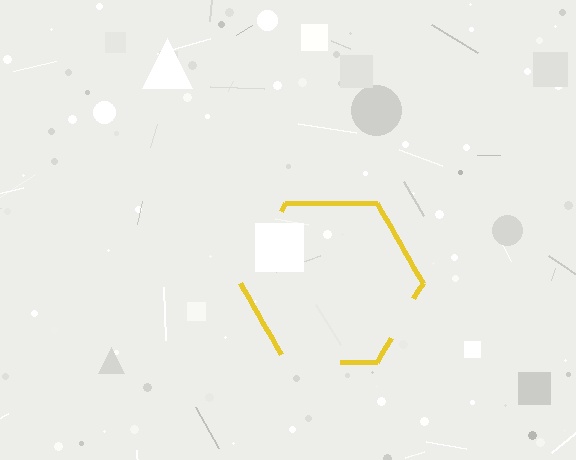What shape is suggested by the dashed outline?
The dashed outline suggests a hexagon.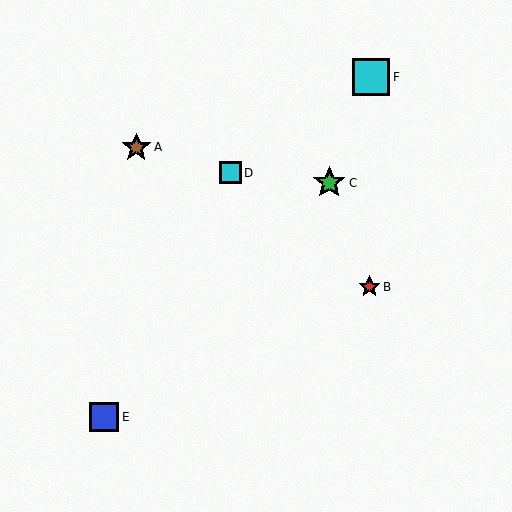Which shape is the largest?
The cyan square (labeled F) is the largest.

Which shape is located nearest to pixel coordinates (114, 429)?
The blue square (labeled E) at (104, 417) is nearest to that location.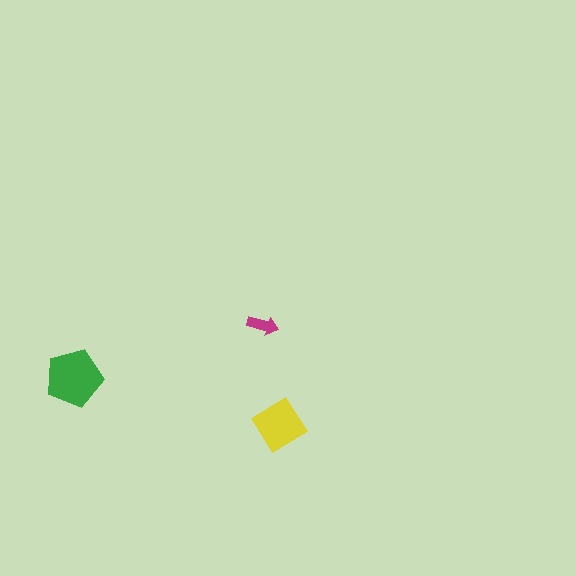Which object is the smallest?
The magenta arrow.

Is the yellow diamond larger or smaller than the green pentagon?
Smaller.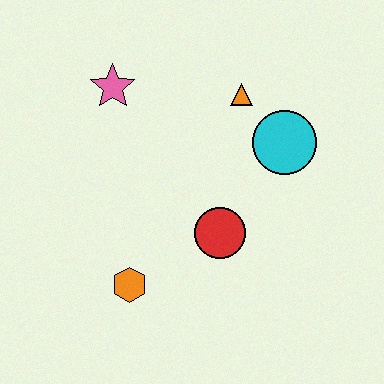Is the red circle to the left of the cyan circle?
Yes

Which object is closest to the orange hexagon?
The red circle is closest to the orange hexagon.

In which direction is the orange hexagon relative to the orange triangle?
The orange hexagon is below the orange triangle.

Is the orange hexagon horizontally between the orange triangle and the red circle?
No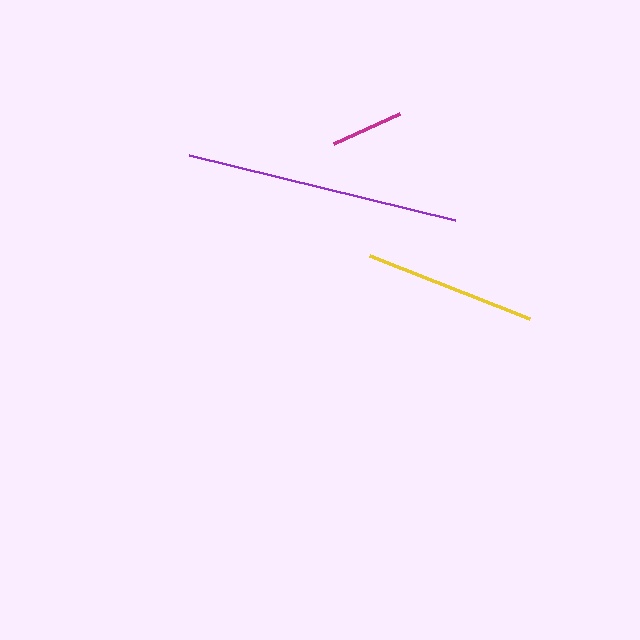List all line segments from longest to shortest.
From longest to shortest: purple, yellow, magenta.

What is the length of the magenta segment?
The magenta segment is approximately 72 pixels long.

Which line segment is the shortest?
The magenta line is the shortest at approximately 72 pixels.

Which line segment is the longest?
The purple line is the longest at approximately 273 pixels.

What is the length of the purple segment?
The purple segment is approximately 273 pixels long.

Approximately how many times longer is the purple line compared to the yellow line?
The purple line is approximately 1.6 times the length of the yellow line.